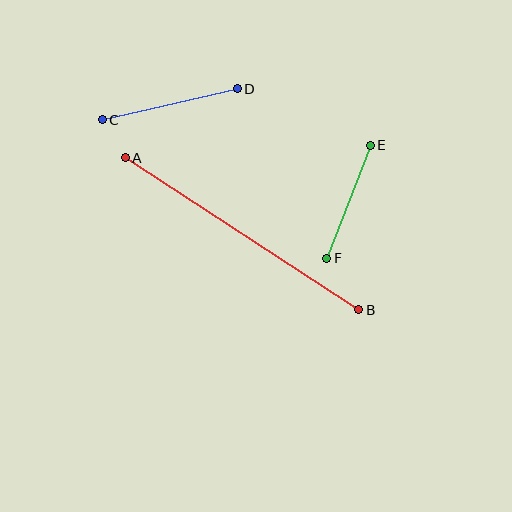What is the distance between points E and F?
The distance is approximately 121 pixels.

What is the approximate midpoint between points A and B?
The midpoint is at approximately (242, 234) pixels.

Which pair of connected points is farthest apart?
Points A and B are farthest apart.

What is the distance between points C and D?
The distance is approximately 138 pixels.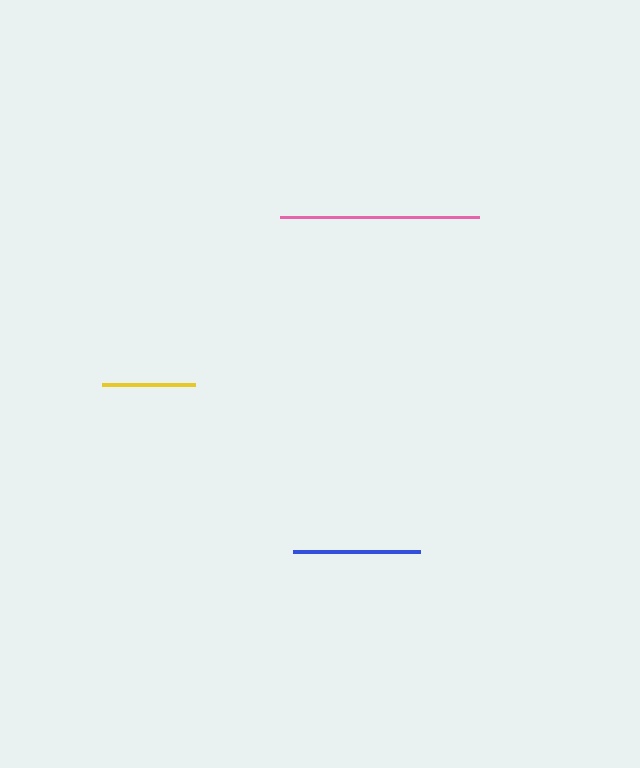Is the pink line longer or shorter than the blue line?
The pink line is longer than the blue line.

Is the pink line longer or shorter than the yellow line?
The pink line is longer than the yellow line.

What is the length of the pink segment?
The pink segment is approximately 199 pixels long.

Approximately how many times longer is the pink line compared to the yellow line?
The pink line is approximately 2.2 times the length of the yellow line.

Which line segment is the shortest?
The yellow line is the shortest at approximately 92 pixels.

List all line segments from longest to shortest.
From longest to shortest: pink, blue, yellow.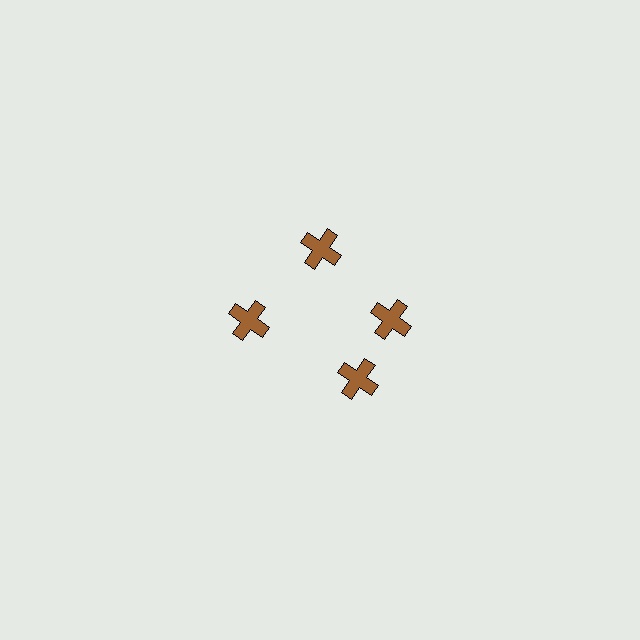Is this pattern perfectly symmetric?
No. The 4 brown crosses are arranged in a ring, but one element near the 6 o'clock position is rotated out of alignment along the ring, breaking the 4-fold rotational symmetry.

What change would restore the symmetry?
The symmetry would be restored by rotating it back into even spacing with its neighbors so that all 4 crosses sit at equal angles and equal distance from the center.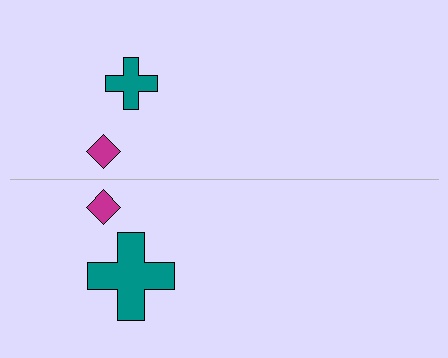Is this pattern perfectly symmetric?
No, the pattern is not perfectly symmetric. The teal cross on the bottom side has a different size than its mirror counterpart.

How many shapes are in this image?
There are 4 shapes in this image.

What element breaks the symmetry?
The teal cross on the bottom side has a different size than its mirror counterpart.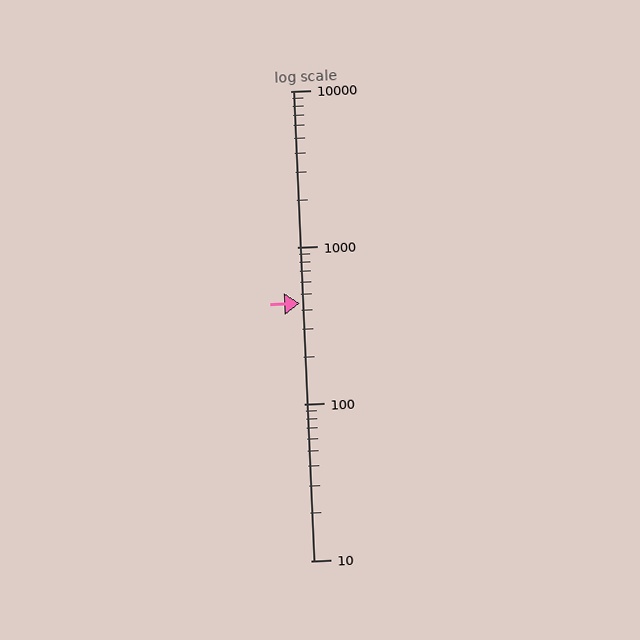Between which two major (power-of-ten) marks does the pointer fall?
The pointer is between 100 and 1000.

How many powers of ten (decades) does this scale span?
The scale spans 3 decades, from 10 to 10000.